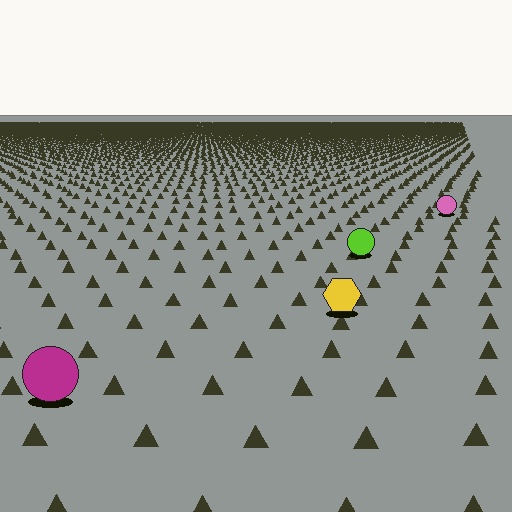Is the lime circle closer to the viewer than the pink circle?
Yes. The lime circle is closer — you can tell from the texture gradient: the ground texture is coarser near it.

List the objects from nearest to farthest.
From nearest to farthest: the magenta circle, the yellow hexagon, the lime circle, the pink circle.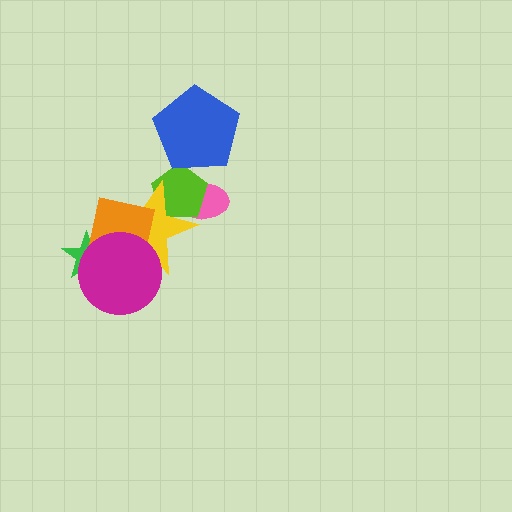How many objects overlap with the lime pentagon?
3 objects overlap with the lime pentagon.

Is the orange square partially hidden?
Yes, it is partially covered by another shape.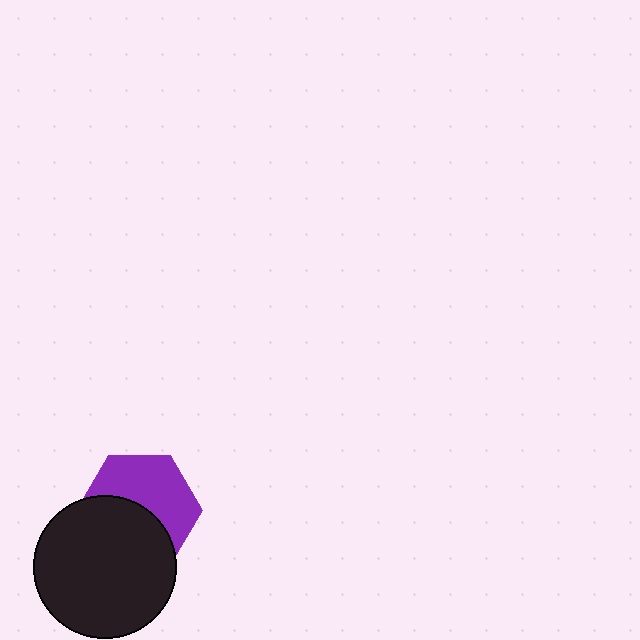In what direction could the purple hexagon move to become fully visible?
The purple hexagon could move up. That would shift it out from behind the black circle entirely.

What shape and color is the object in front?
The object in front is a black circle.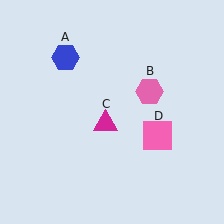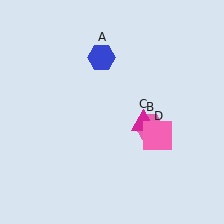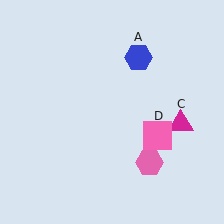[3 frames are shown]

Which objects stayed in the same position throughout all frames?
Pink square (object D) remained stationary.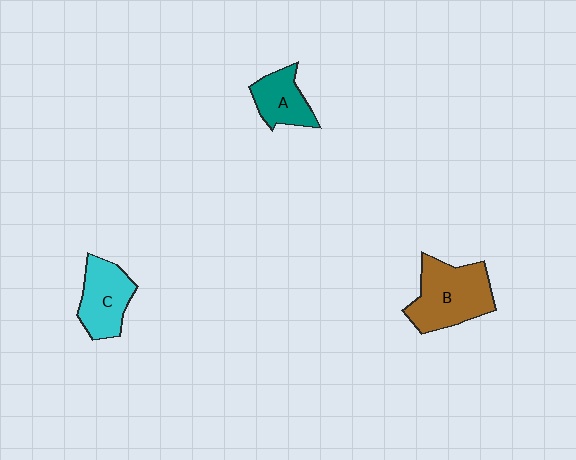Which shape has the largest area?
Shape B (brown).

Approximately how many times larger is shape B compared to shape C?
Approximately 1.4 times.